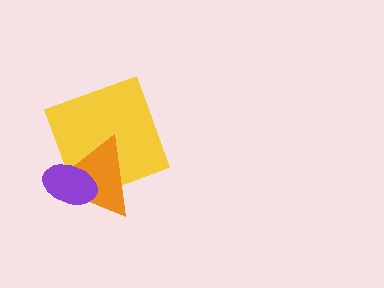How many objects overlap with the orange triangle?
2 objects overlap with the orange triangle.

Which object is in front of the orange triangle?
The purple ellipse is in front of the orange triangle.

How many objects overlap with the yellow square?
2 objects overlap with the yellow square.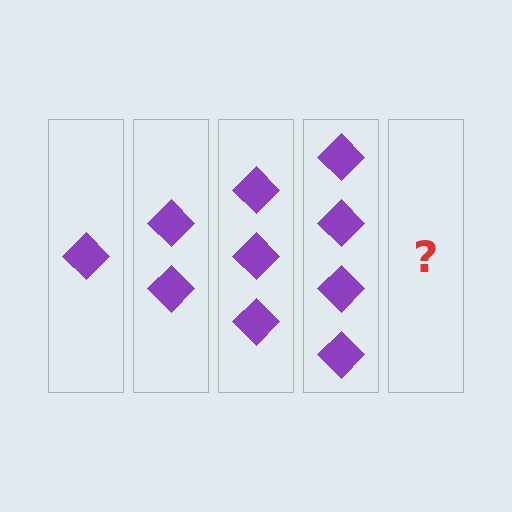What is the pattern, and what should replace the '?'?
The pattern is that each step adds one more diamond. The '?' should be 5 diamonds.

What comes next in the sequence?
The next element should be 5 diamonds.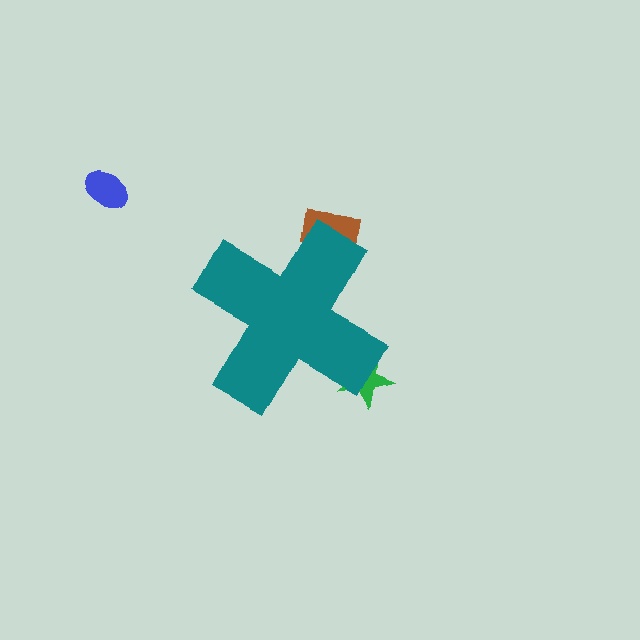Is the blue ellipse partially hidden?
No, the blue ellipse is fully visible.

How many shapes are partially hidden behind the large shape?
2 shapes are partially hidden.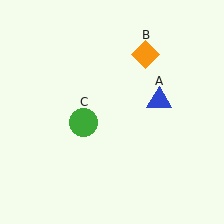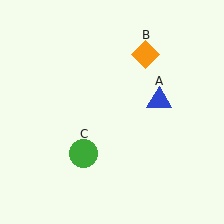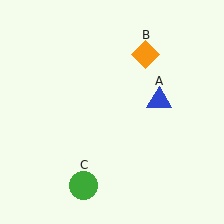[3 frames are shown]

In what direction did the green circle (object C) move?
The green circle (object C) moved down.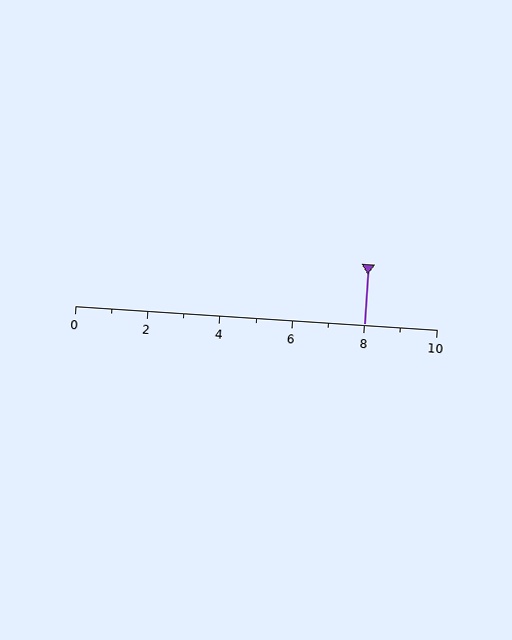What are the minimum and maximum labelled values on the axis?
The axis runs from 0 to 10.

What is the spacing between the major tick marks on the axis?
The major ticks are spaced 2 apart.